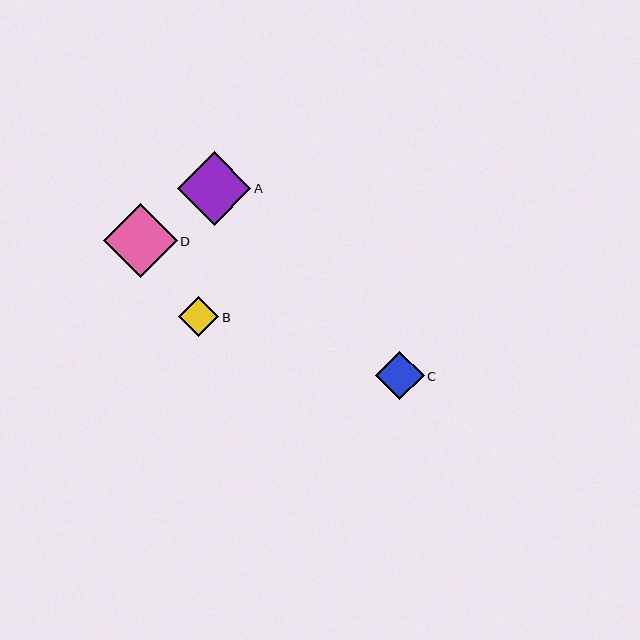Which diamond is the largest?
Diamond A is the largest with a size of approximately 74 pixels.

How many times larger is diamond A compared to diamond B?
Diamond A is approximately 1.8 times the size of diamond B.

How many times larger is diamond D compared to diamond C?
Diamond D is approximately 1.5 times the size of diamond C.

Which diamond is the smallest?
Diamond B is the smallest with a size of approximately 40 pixels.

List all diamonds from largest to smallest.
From largest to smallest: A, D, C, B.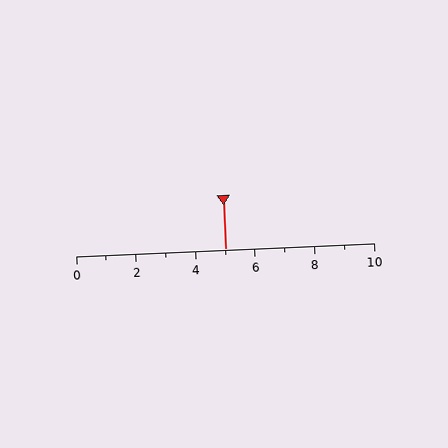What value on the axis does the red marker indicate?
The marker indicates approximately 5.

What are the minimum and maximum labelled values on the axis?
The axis runs from 0 to 10.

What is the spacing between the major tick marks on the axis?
The major ticks are spaced 2 apart.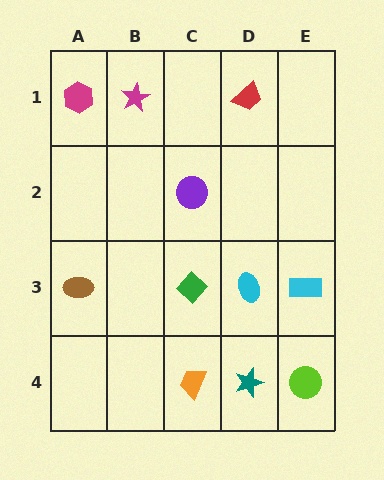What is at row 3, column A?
A brown ellipse.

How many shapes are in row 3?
4 shapes.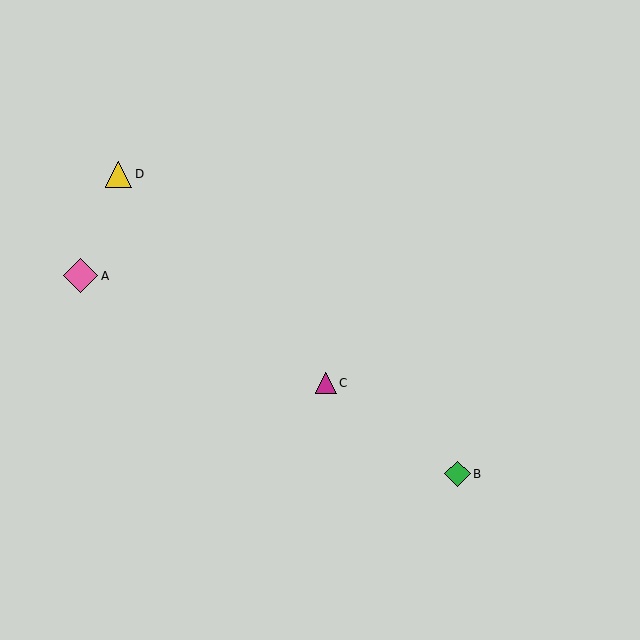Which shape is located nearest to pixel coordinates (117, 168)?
The yellow triangle (labeled D) at (118, 174) is nearest to that location.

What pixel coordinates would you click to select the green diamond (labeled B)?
Click at (457, 474) to select the green diamond B.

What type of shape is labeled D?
Shape D is a yellow triangle.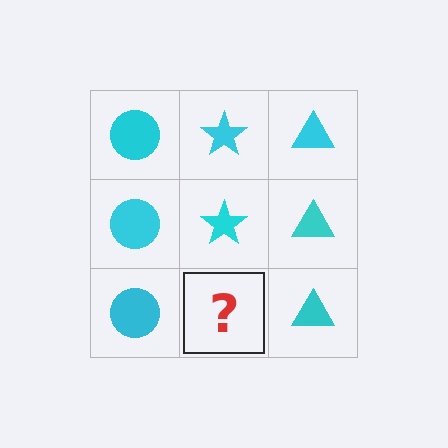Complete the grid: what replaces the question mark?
The question mark should be replaced with a cyan star.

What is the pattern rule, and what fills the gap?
The rule is that each column has a consistent shape. The gap should be filled with a cyan star.